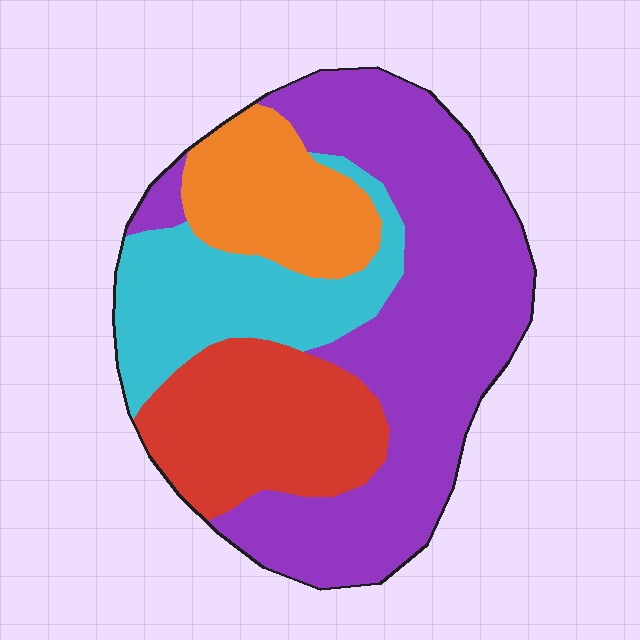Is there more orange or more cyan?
Cyan.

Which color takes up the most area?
Purple, at roughly 45%.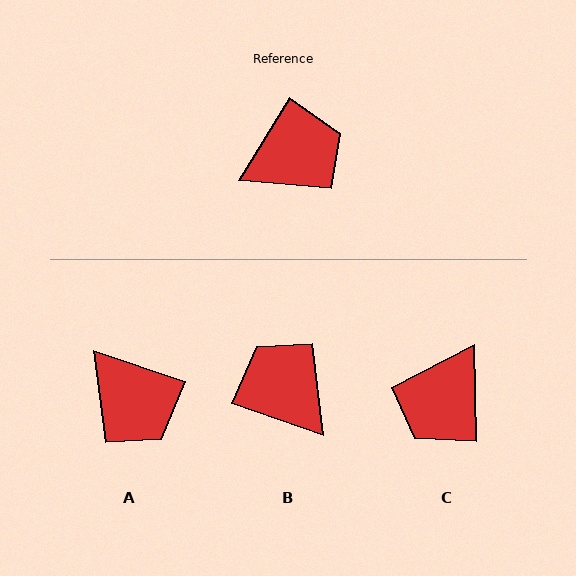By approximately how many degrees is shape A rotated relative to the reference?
Approximately 77 degrees clockwise.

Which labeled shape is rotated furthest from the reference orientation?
C, about 147 degrees away.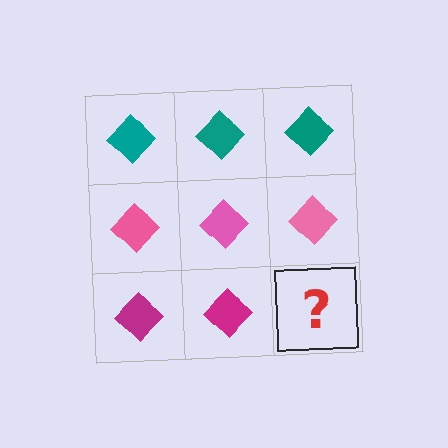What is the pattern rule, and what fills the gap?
The rule is that each row has a consistent color. The gap should be filled with a magenta diamond.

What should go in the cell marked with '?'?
The missing cell should contain a magenta diamond.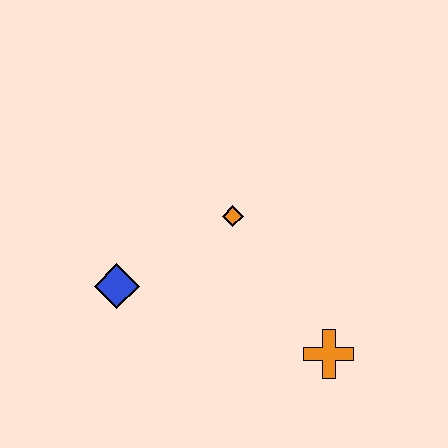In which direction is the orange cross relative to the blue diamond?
The orange cross is to the right of the blue diamond.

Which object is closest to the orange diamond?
The blue diamond is closest to the orange diamond.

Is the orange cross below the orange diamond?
Yes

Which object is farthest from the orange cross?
The blue diamond is farthest from the orange cross.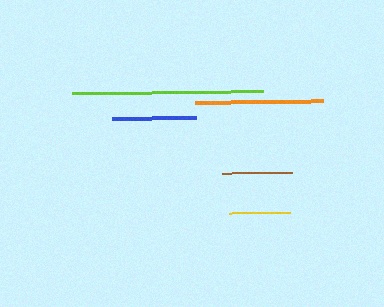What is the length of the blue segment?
The blue segment is approximately 84 pixels long.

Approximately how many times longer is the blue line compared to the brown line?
The blue line is approximately 1.2 times the length of the brown line.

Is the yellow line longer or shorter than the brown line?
The brown line is longer than the yellow line.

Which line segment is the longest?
The lime line is the longest at approximately 191 pixels.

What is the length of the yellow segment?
The yellow segment is approximately 61 pixels long.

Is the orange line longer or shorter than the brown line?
The orange line is longer than the brown line.